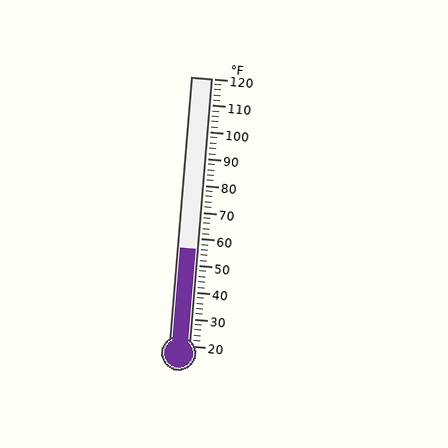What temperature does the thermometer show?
The thermometer shows approximately 56°F.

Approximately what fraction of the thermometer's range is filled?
The thermometer is filled to approximately 35% of its range.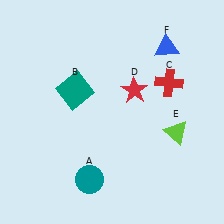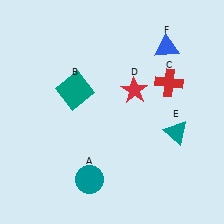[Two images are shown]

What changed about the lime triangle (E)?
In Image 1, E is lime. In Image 2, it changed to teal.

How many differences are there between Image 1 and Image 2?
There is 1 difference between the two images.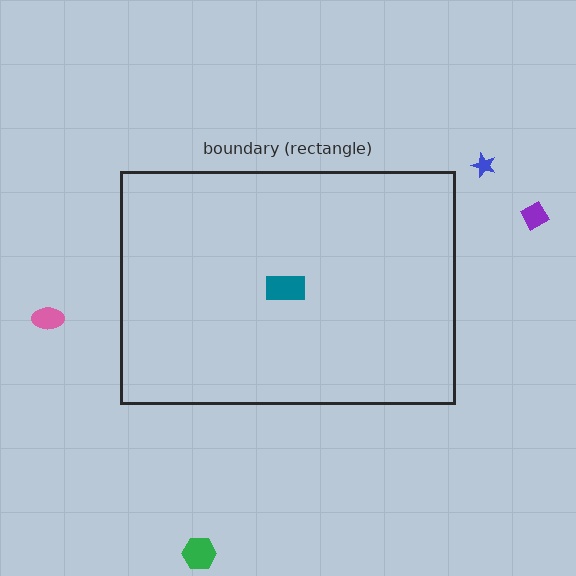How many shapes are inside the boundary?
1 inside, 4 outside.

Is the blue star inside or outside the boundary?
Outside.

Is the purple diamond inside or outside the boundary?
Outside.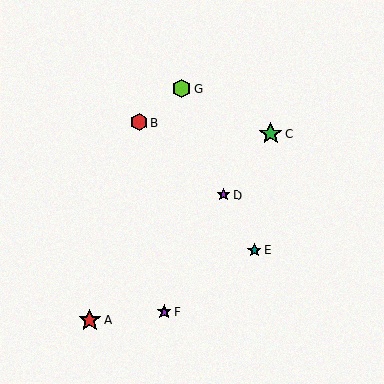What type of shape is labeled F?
Shape F is a purple star.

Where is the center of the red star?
The center of the red star is at (89, 320).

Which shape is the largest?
The green star (labeled C) is the largest.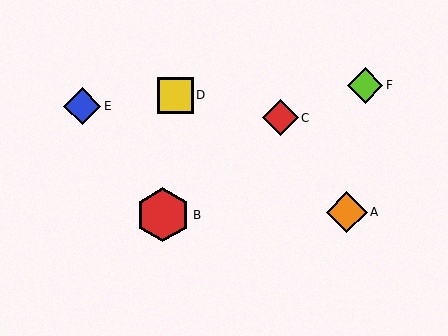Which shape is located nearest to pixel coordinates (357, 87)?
The lime diamond (labeled F) at (365, 85) is nearest to that location.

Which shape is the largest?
The red hexagon (labeled B) is the largest.